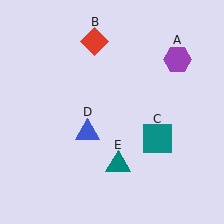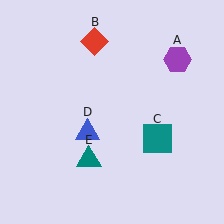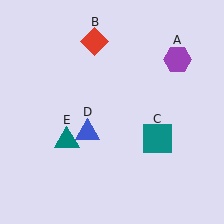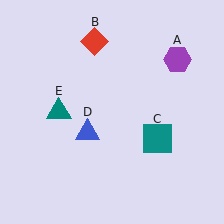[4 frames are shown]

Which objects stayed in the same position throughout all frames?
Purple hexagon (object A) and red diamond (object B) and teal square (object C) and blue triangle (object D) remained stationary.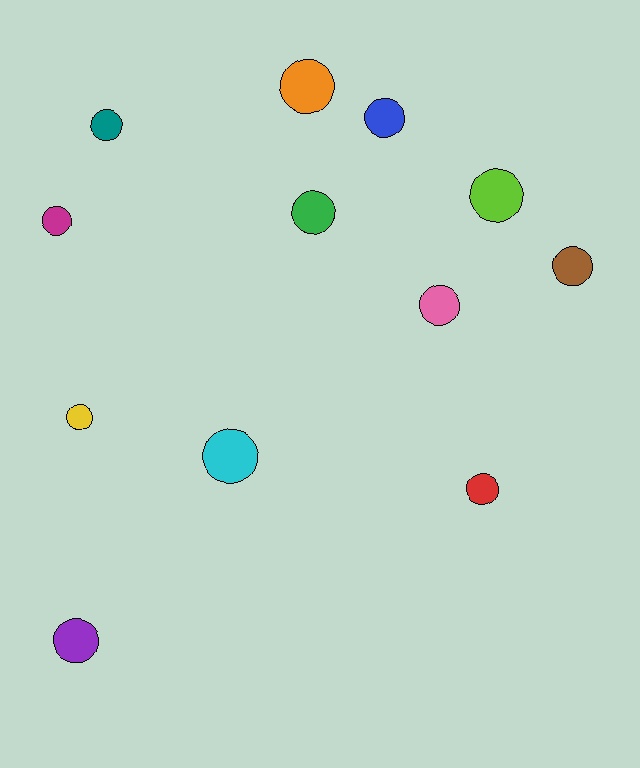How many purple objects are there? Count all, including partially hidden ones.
There is 1 purple object.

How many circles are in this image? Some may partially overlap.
There are 12 circles.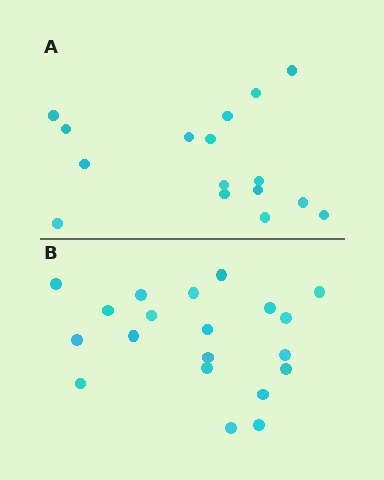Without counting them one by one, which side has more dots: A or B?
Region B (the bottom region) has more dots.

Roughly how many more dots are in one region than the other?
Region B has about 4 more dots than region A.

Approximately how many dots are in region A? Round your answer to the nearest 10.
About 20 dots. (The exact count is 16, which rounds to 20.)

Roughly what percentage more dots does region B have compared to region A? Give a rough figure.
About 25% more.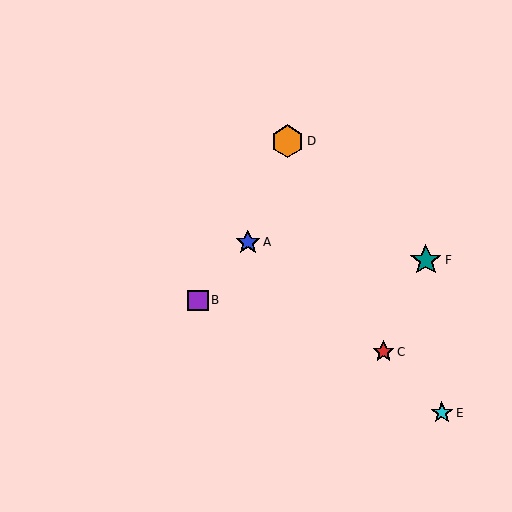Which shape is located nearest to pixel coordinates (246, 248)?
The blue star (labeled A) at (248, 242) is nearest to that location.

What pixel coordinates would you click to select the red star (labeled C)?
Click at (383, 352) to select the red star C.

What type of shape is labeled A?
Shape A is a blue star.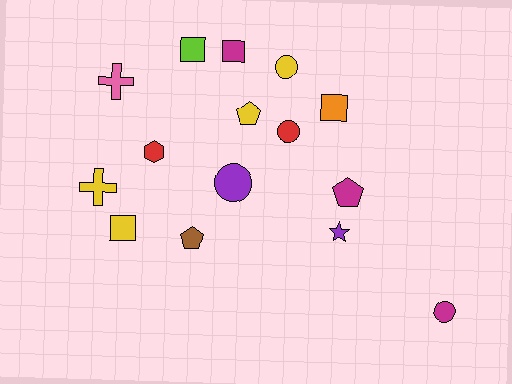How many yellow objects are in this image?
There are 4 yellow objects.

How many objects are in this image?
There are 15 objects.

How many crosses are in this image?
There are 2 crosses.